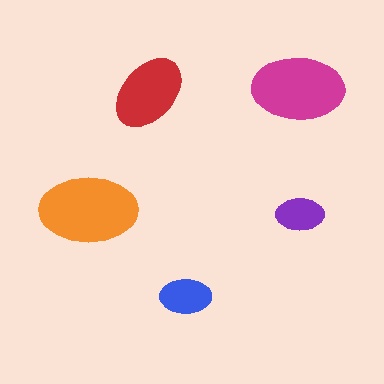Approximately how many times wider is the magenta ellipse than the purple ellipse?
About 2 times wider.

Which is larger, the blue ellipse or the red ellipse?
The red one.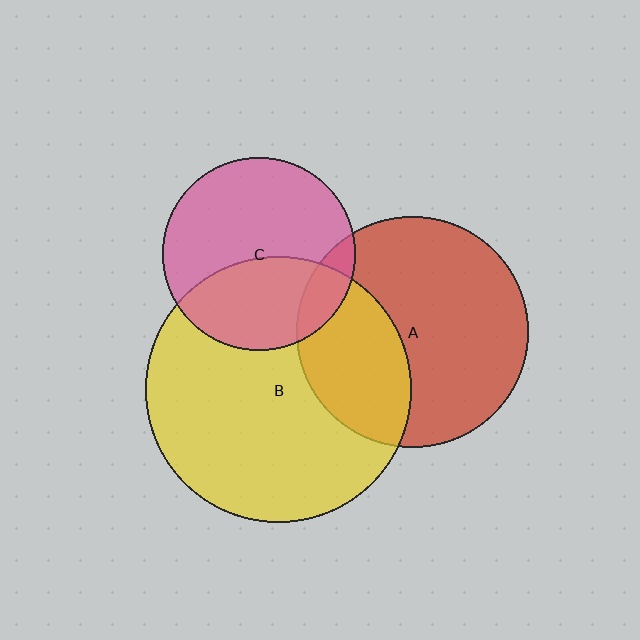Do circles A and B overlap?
Yes.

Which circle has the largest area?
Circle B (yellow).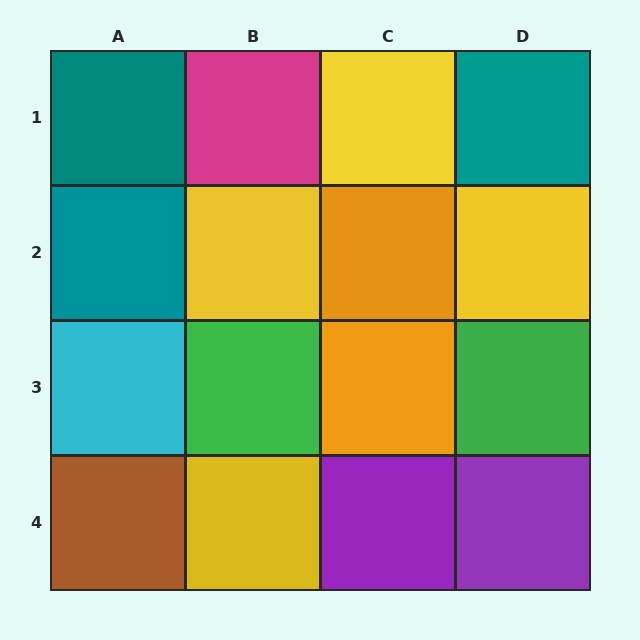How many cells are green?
2 cells are green.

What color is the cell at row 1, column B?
Magenta.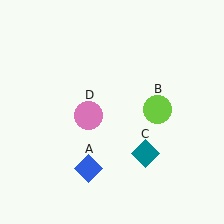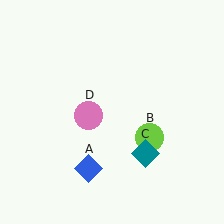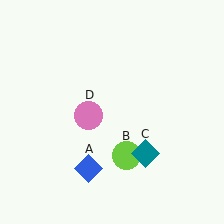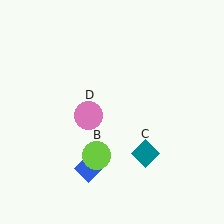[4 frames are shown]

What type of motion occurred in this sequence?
The lime circle (object B) rotated clockwise around the center of the scene.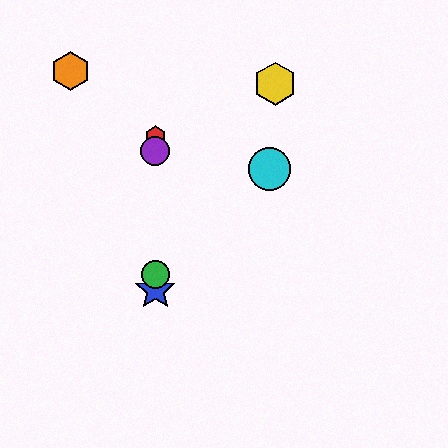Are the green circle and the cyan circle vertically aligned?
No, the green circle is at x≈155 and the cyan circle is at x≈269.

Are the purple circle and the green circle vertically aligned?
Yes, both are at x≈155.